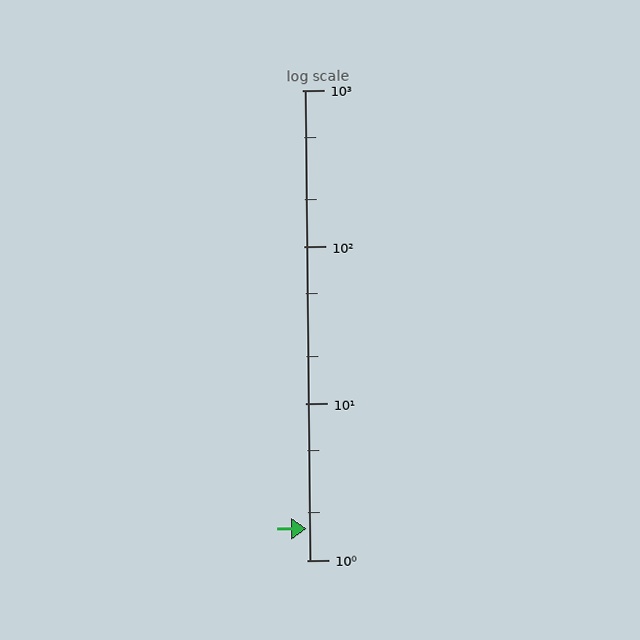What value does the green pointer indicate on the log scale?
The pointer indicates approximately 1.6.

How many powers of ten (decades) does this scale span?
The scale spans 3 decades, from 1 to 1000.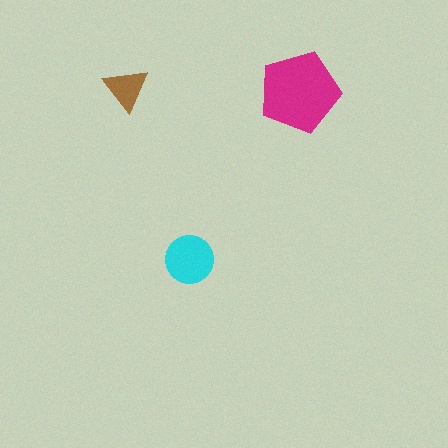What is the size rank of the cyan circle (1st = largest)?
2nd.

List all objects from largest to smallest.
The magenta pentagon, the cyan circle, the brown triangle.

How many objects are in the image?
There are 3 objects in the image.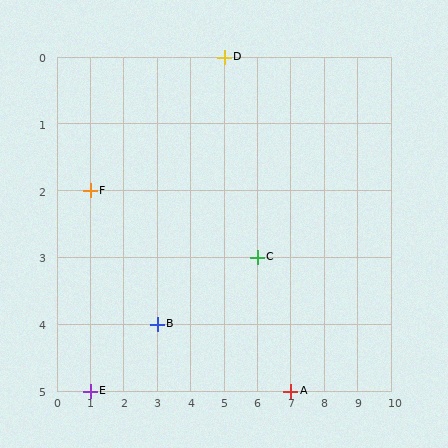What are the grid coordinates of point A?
Point A is at grid coordinates (7, 5).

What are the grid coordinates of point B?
Point B is at grid coordinates (3, 4).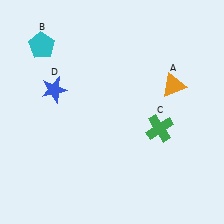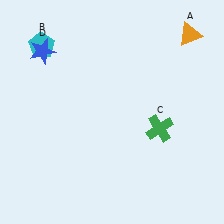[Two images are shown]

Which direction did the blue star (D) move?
The blue star (D) moved up.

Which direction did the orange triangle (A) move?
The orange triangle (A) moved up.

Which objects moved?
The objects that moved are: the orange triangle (A), the blue star (D).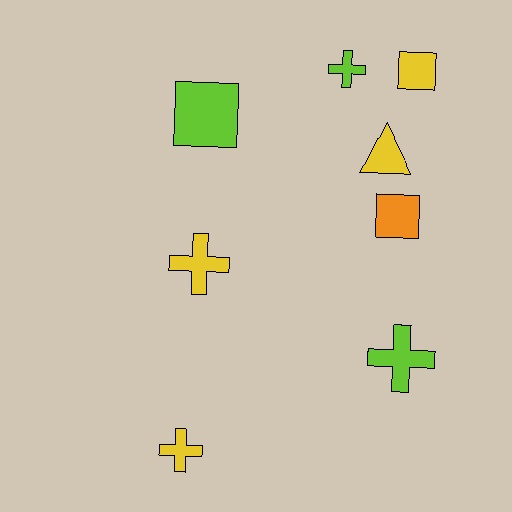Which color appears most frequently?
Yellow, with 4 objects.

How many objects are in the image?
There are 8 objects.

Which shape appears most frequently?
Cross, with 4 objects.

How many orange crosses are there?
There are no orange crosses.